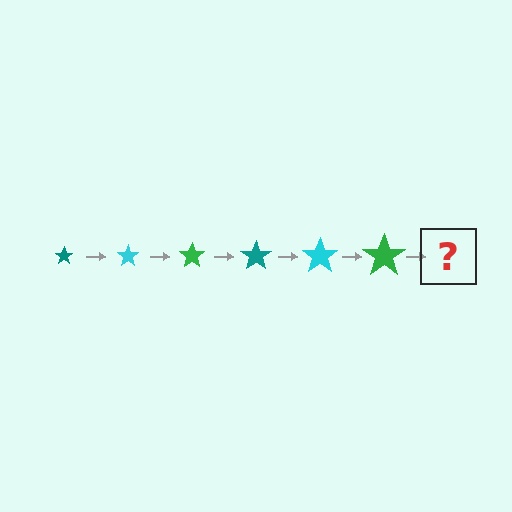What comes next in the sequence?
The next element should be a teal star, larger than the previous one.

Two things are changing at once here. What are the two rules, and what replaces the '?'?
The two rules are that the star grows larger each step and the color cycles through teal, cyan, and green. The '?' should be a teal star, larger than the previous one.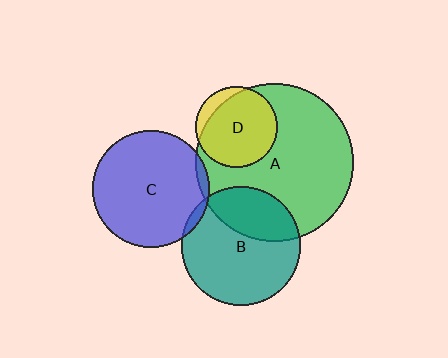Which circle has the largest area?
Circle A (green).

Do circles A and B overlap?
Yes.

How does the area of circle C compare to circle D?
Approximately 2.0 times.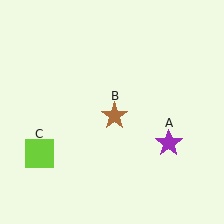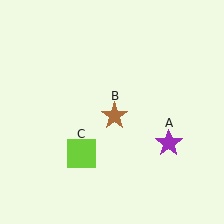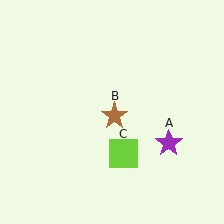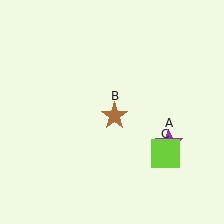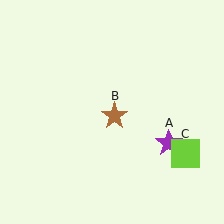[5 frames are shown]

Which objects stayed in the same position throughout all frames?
Purple star (object A) and brown star (object B) remained stationary.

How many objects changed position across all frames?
1 object changed position: lime square (object C).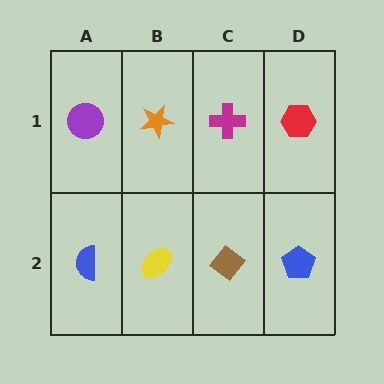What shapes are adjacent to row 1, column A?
A blue semicircle (row 2, column A), an orange star (row 1, column B).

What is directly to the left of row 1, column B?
A purple circle.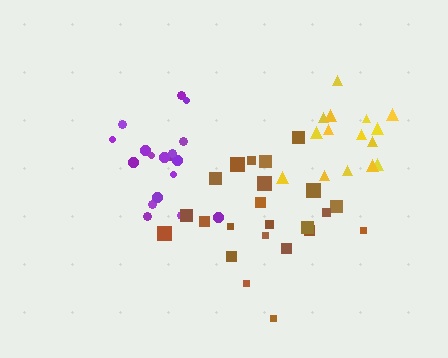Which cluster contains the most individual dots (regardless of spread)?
Brown (23).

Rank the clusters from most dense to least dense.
yellow, purple, brown.